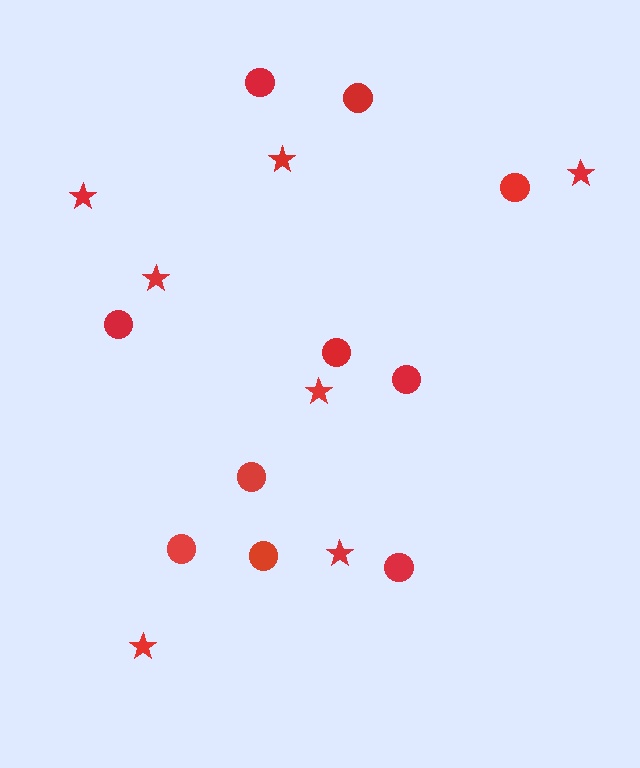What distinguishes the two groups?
There are 2 groups: one group of circles (10) and one group of stars (7).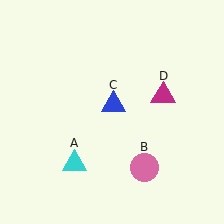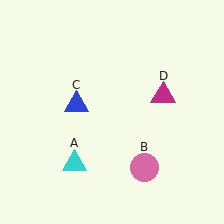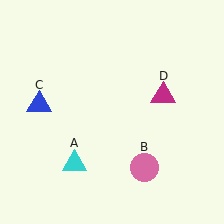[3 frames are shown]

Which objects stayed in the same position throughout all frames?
Cyan triangle (object A) and pink circle (object B) and magenta triangle (object D) remained stationary.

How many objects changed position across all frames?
1 object changed position: blue triangle (object C).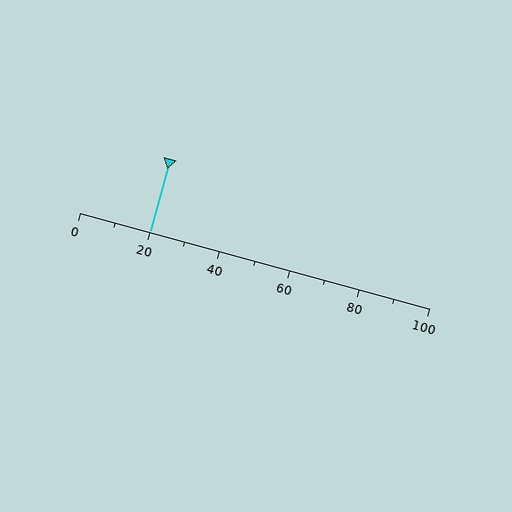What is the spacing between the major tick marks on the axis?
The major ticks are spaced 20 apart.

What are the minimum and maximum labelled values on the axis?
The axis runs from 0 to 100.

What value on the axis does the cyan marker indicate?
The marker indicates approximately 20.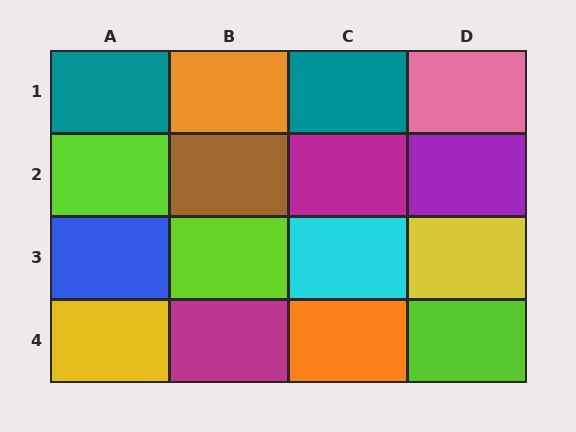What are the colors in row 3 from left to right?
Blue, lime, cyan, yellow.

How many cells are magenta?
2 cells are magenta.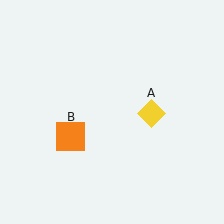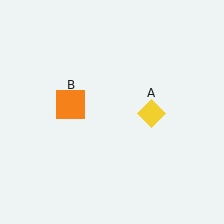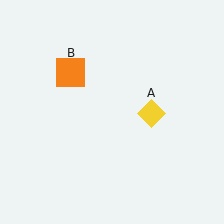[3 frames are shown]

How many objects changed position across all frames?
1 object changed position: orange square (object B).